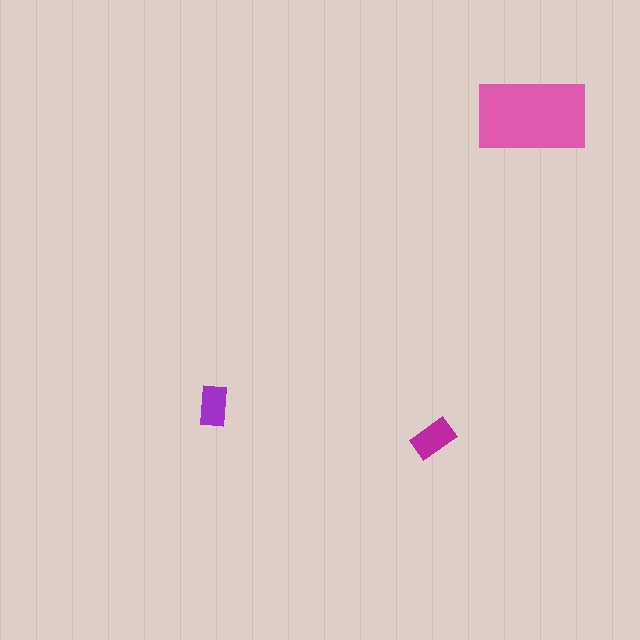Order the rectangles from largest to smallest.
the pink one, the magenta one, the purple one.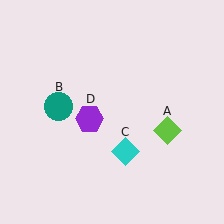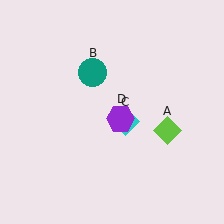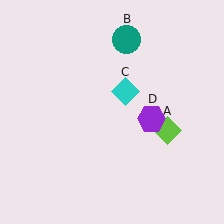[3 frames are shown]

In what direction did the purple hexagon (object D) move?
The purple hexagon (object D) moved right.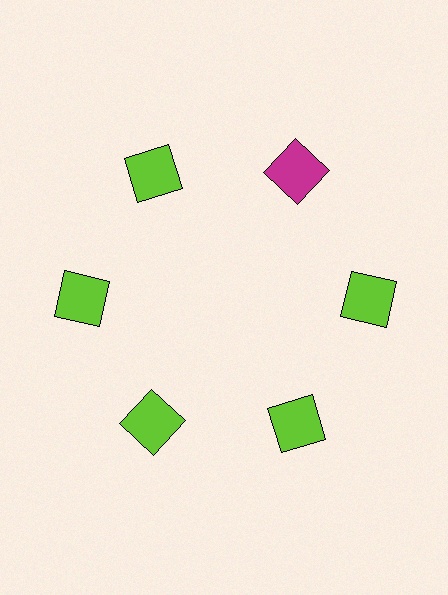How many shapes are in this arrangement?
There are 6 shapes arranged in a ring pattern.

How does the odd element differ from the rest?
It has a different color: magenta instead of lime.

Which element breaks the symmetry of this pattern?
The magenta square at roughly the 1 o'clock position breaks the symmetry. All other shapes are lime squares.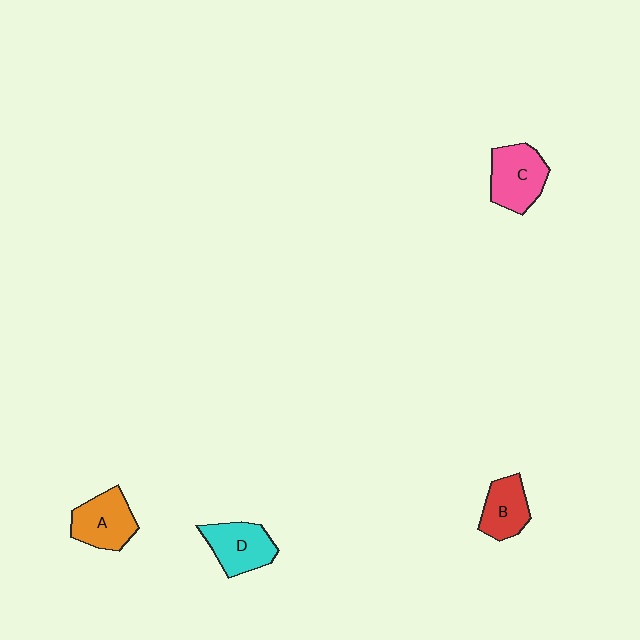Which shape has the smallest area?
Shape B (red).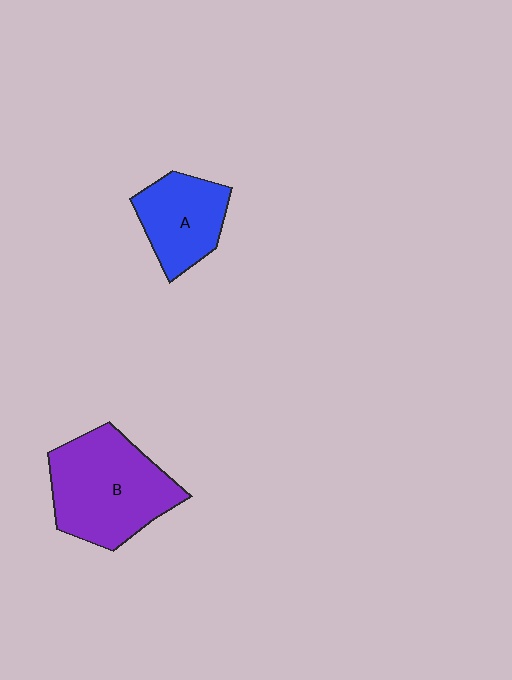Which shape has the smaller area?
Shape A (blue).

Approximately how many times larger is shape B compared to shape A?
Approximately 1.6 times.